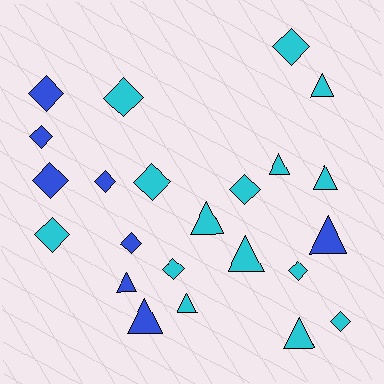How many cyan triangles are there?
There are 7 cyan triangles.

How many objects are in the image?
There are 23 objects.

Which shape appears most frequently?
Diamond, with 13 objects.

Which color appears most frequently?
Cyan, with 15 objects.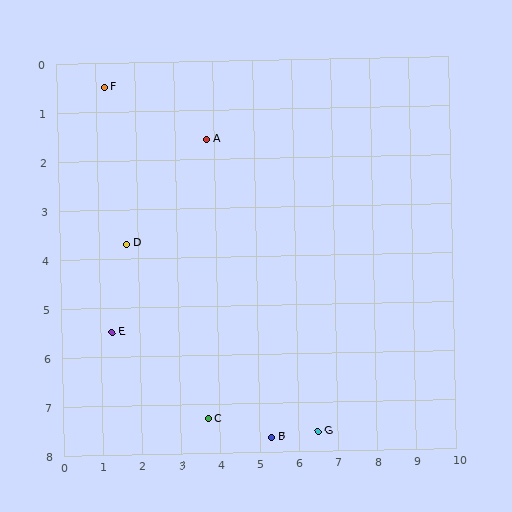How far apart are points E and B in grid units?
Points E and B are about 4.6 grid units apart.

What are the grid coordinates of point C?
Point C is at approximately (3.7, 7.3).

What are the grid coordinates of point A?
Point A is at approximately (3.8, 1.6).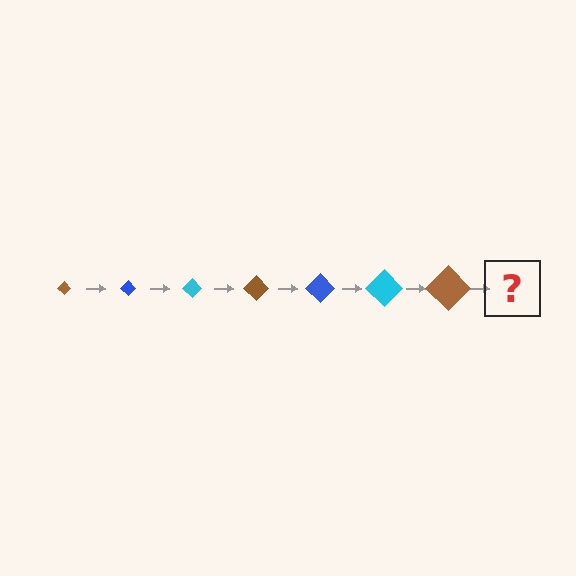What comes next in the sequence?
The next element should be a blue diamond, larger than the previous one.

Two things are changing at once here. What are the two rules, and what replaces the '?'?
The two rules are that the diamond grows larger each step and the color cycles through brown, blue, and cyan. The '?' should be a blue diamond, larger than the previous one.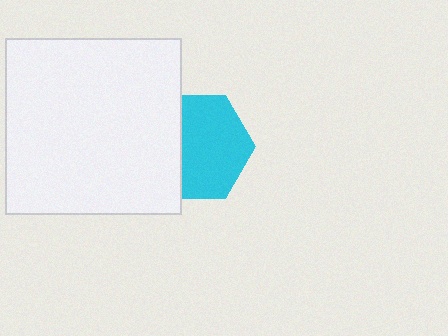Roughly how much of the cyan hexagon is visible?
Most of it is visible (roughly 65%).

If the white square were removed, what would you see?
You would see the complete cyan hexagon.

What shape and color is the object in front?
The object in front is a white square.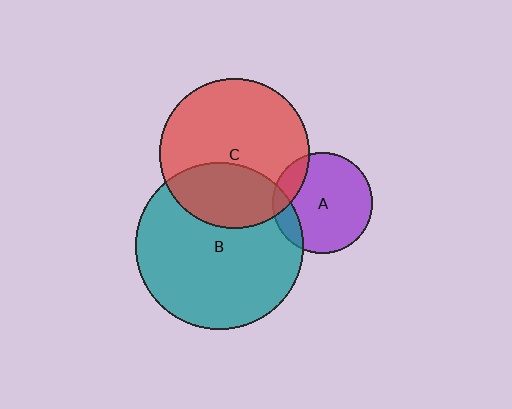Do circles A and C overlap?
Yes.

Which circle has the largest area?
Circle B (teal).